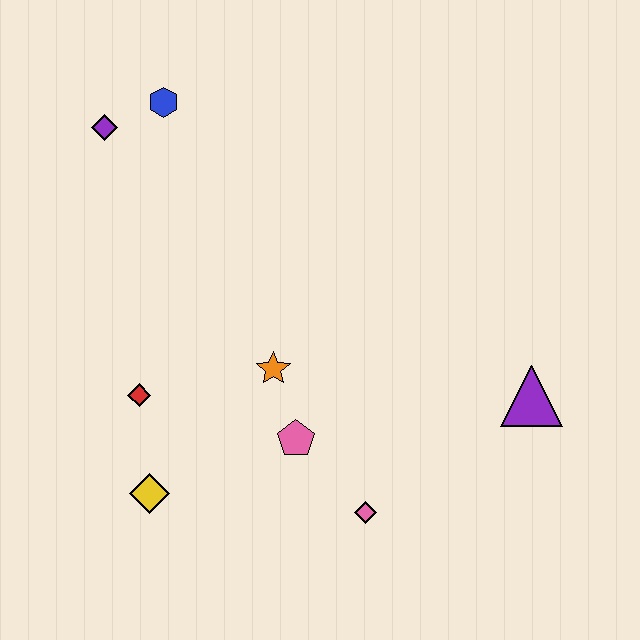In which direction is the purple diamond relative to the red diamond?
The purple diamond is above the red diamond.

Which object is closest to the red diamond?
The yellow diamond is closest to the red diamond.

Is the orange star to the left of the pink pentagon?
Yes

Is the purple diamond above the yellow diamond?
Yes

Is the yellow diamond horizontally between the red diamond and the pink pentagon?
Yes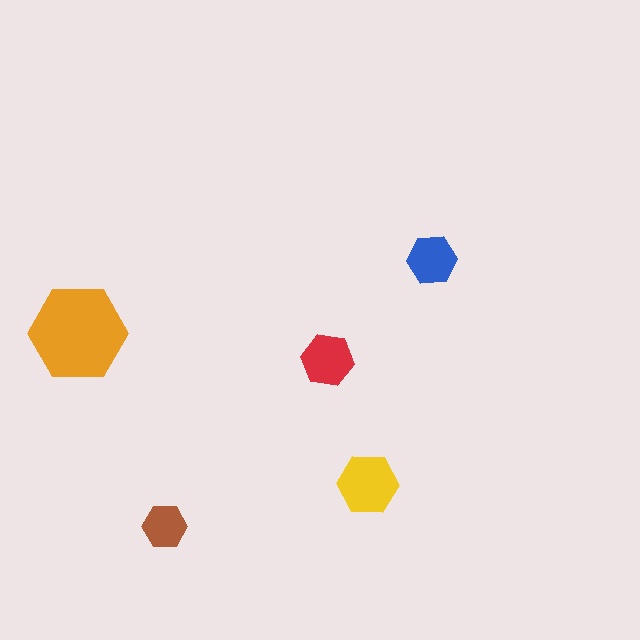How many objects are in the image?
There are 5 objects in the image.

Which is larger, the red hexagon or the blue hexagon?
The red one.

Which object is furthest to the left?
The orange hexagon is leftmost.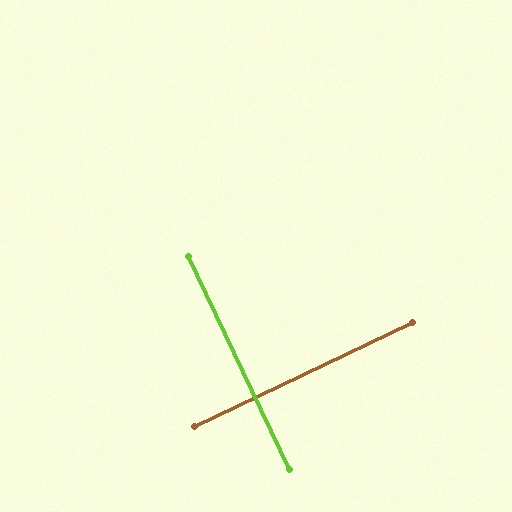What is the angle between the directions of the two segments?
Approximately 90 degrees.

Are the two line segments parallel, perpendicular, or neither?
Perpendicular — they meet at approximately 90°.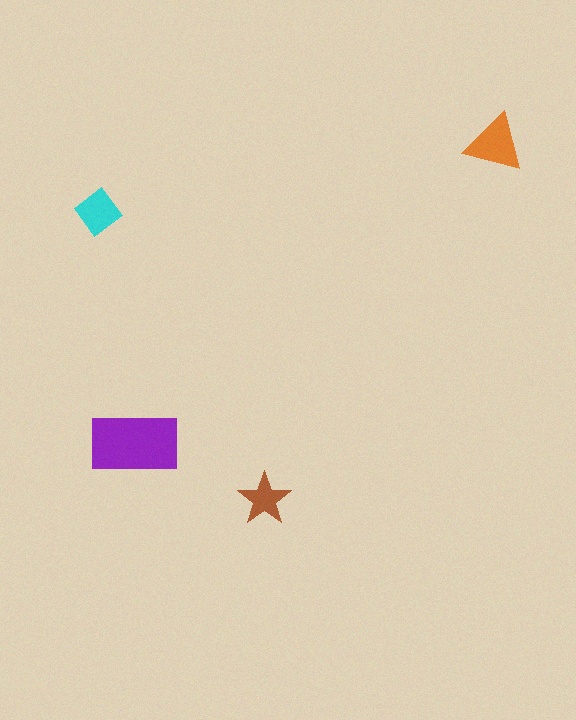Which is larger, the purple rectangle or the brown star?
The purple rectangle.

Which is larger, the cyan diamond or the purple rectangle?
The purple rectangle.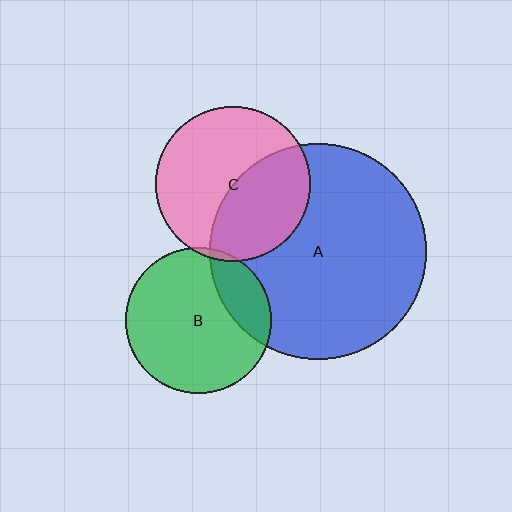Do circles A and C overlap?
Yes.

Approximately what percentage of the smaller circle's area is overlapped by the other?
Approximately 40%.